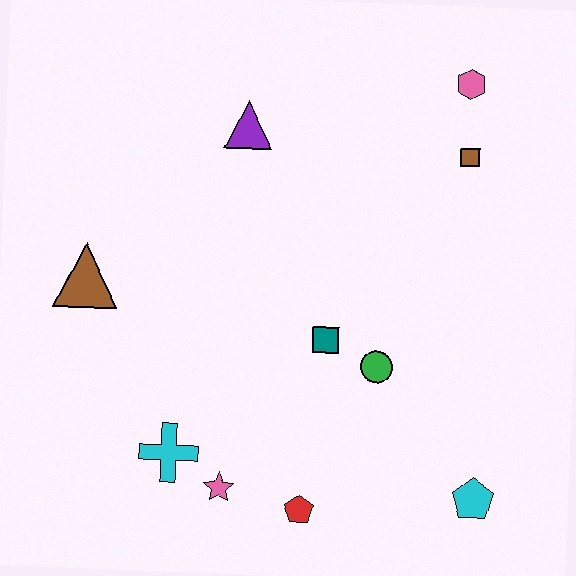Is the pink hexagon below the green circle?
No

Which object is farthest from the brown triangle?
The cyan pentagon is farthest from the brown triangle.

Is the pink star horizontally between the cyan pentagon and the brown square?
No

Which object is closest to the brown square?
The pink hexagon is closest to the brown square.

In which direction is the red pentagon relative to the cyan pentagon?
The red pentagon is to the left of the cyan pentagon.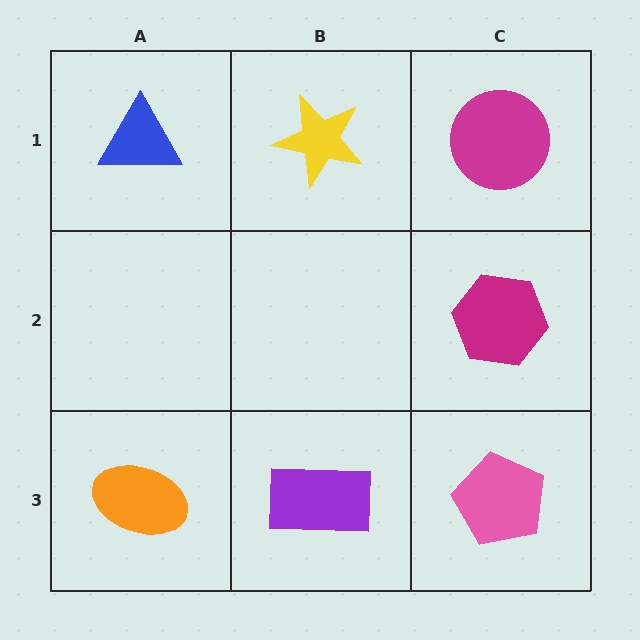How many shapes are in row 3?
3 shapes.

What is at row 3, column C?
A pink pentagon.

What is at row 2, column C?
A magenta hexagon.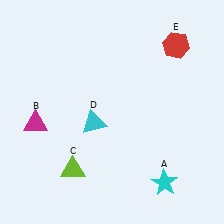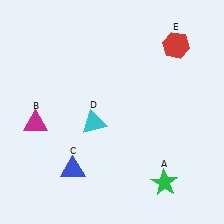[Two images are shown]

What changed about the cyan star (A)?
In Image 1, A is cyan. In Image 2, it changed to green.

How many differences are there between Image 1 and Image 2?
There are 2 differences between the two images.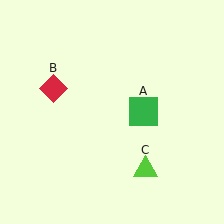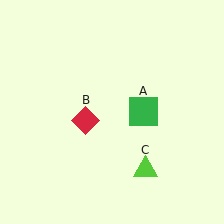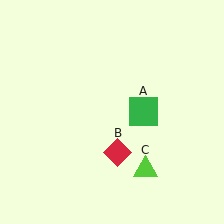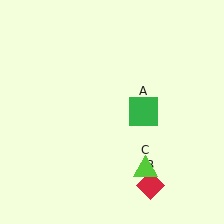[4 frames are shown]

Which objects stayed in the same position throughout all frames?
Green square (object A) and lime triangle (object C) remained stationary.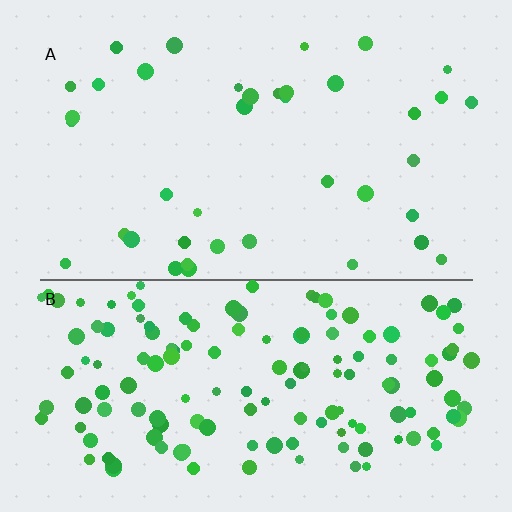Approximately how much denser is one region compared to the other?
Approximately 3.8× — region B over region A.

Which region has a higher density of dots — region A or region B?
B (the bottom).